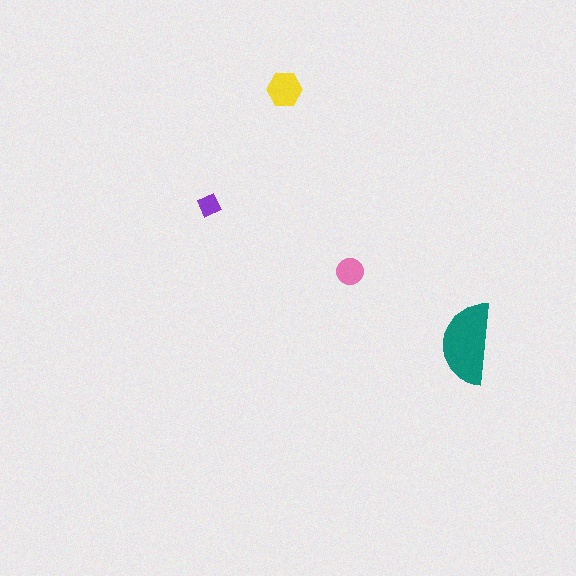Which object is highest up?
The yellow hexagon is topmost.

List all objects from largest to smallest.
The teal semicircle, the yellow hexagon, the pink circle, the purple diamond.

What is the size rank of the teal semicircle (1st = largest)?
1st.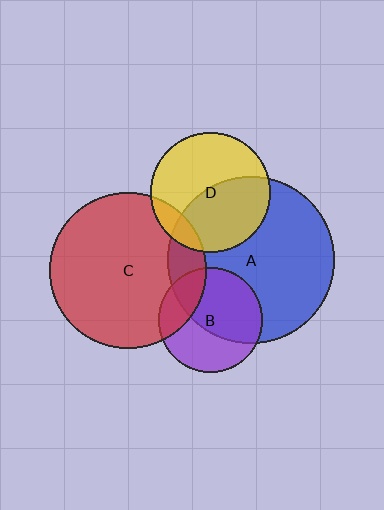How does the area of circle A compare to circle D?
Approximately 1.9 times.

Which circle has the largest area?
Circle A (blue).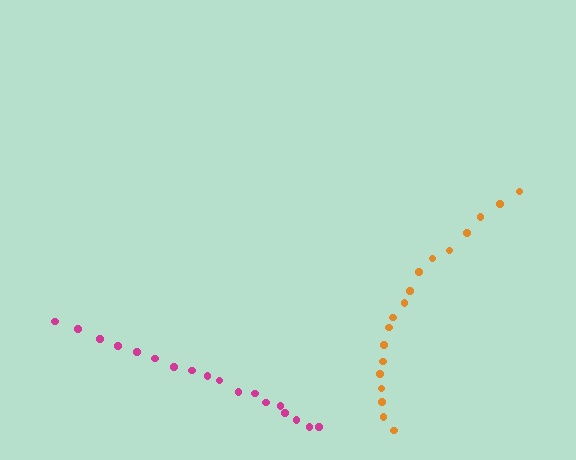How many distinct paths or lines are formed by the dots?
There are 2 distinct paths.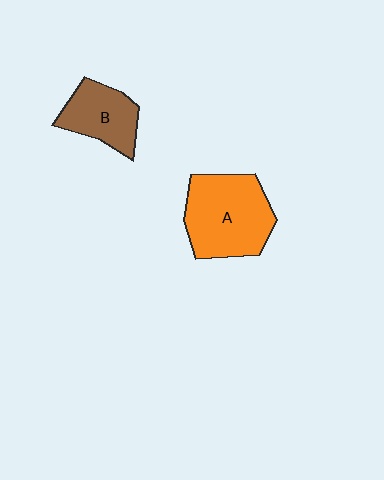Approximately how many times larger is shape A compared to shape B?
Approximately 1.6 times.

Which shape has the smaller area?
Shape B (brown).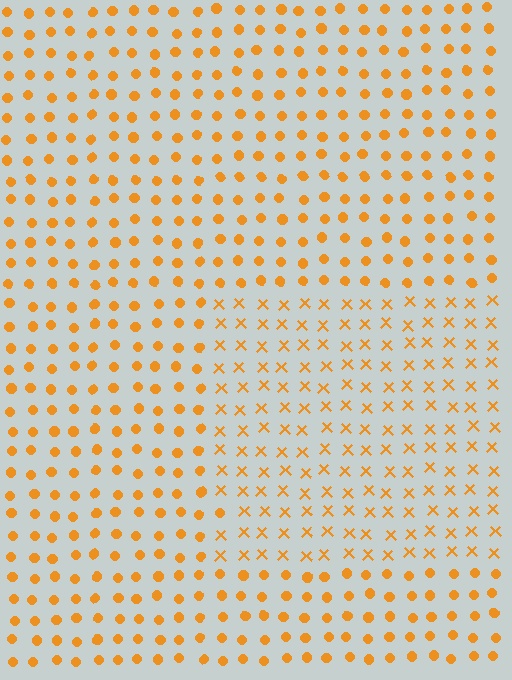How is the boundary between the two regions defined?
The boundary is defined by a change in element shape: X marks inside vs. circles outside. All elements share the same color and spacing.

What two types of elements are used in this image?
The image uses X marks inside the rectangle region and circles outside it.